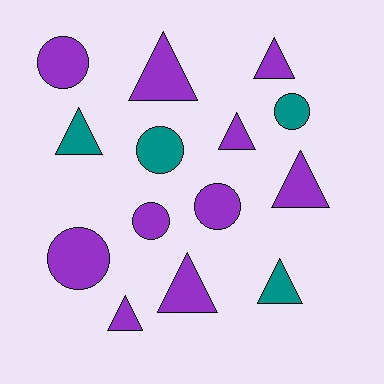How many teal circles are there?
There are 2 teal circles.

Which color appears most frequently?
Purple, with 10 objects.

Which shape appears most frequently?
Triangle, with 8 objects.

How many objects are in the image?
There are 14 objects.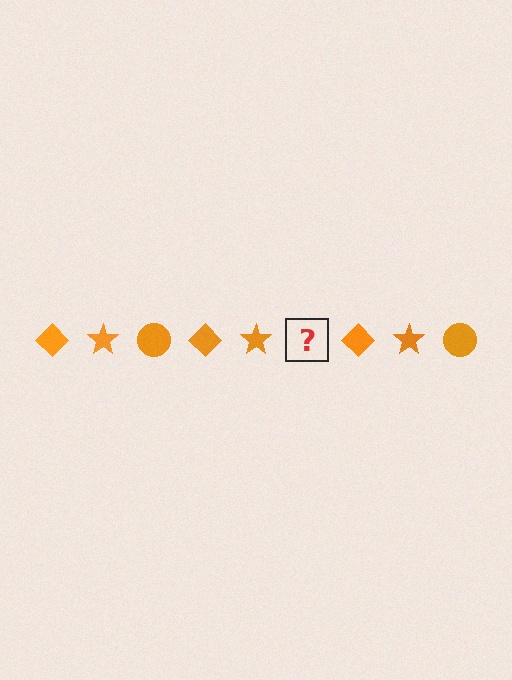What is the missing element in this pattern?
The missing element is an orange circle.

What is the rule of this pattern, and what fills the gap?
The rule is that the pattern cycles through diamond, star, circle shapes in orange. The gap should be filled with an orange circle.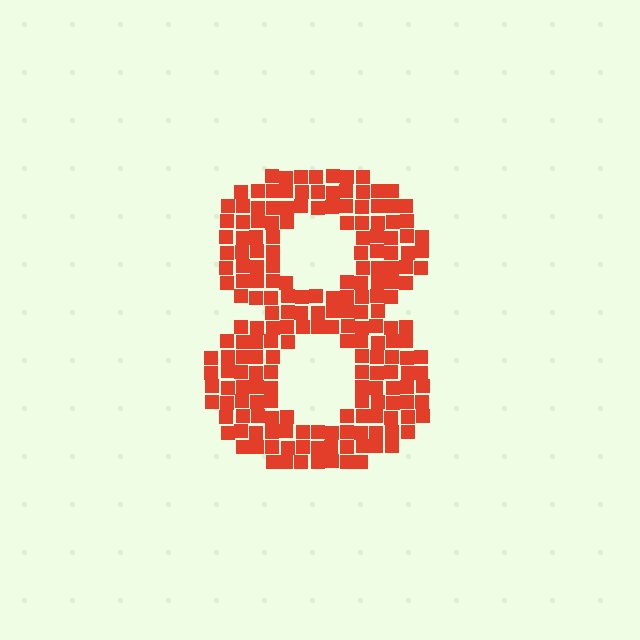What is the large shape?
The large shape is the digit 8.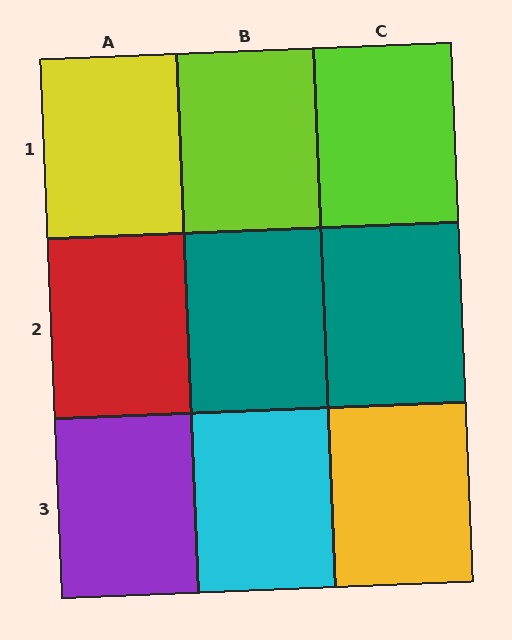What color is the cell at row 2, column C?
Teal.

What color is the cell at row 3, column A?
Purple.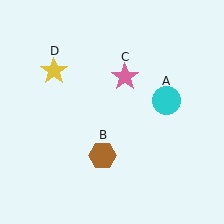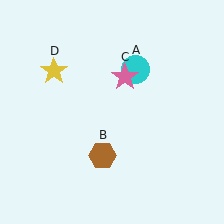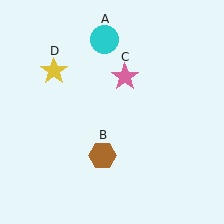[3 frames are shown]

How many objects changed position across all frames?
1 object changed position: cyan circle (object A).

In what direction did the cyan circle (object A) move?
The cyan circle (object A) moved up and to the left.